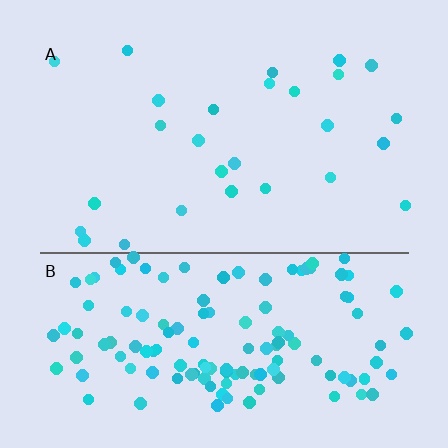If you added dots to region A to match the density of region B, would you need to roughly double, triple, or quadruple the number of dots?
Approximately quadruple.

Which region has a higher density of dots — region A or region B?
B (the bottom).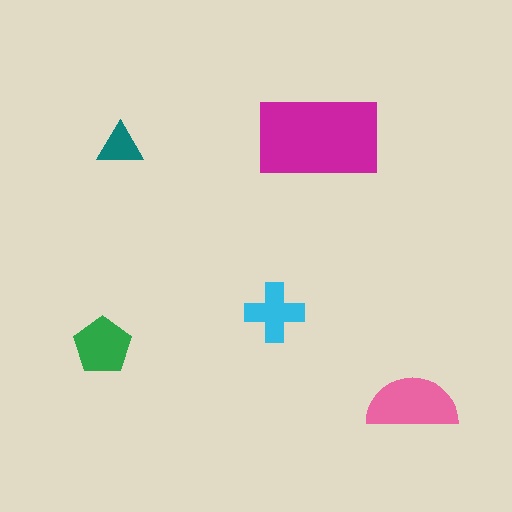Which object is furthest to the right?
The pink semicircle is rightmost.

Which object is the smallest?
The teal triangle.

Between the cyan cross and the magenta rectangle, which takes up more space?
The magenta rectangle.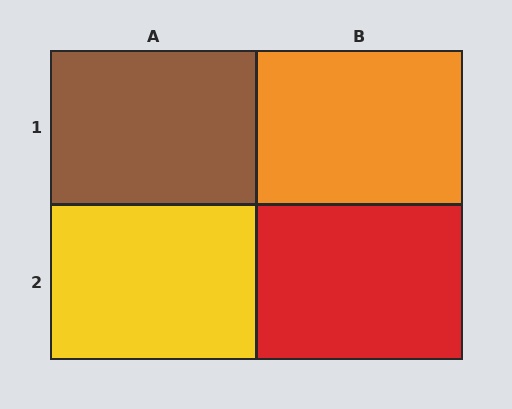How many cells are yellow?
1 cell is yellow.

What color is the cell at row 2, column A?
Yellow.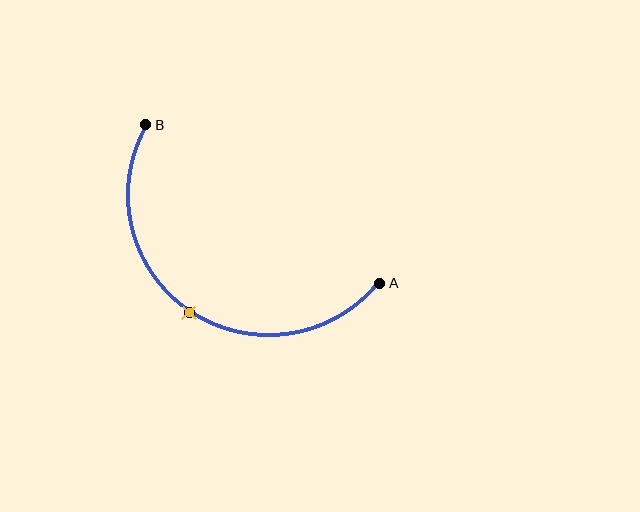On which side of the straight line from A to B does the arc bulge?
The arc bulges below and to the left of the straight line connecting A and B.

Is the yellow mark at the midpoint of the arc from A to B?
Yes. The yellow mark lies on the arc at equal arc-length from both A and B — it is the arc midpoint.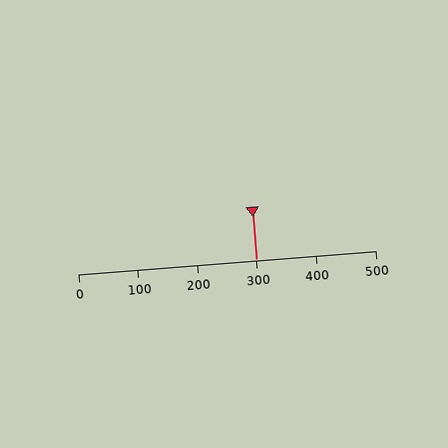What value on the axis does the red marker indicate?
The marker indicates approximately 300.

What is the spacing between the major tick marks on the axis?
The major ticks are spaced 100 apart.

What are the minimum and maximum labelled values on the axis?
The axis runs from 0 to 500.